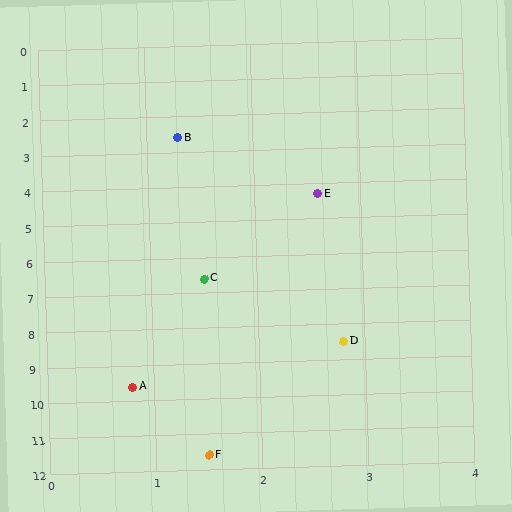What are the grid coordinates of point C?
Point C is at approximately (1.5, 6.6).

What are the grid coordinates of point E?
Point E is at approximately (2.6, 4.3).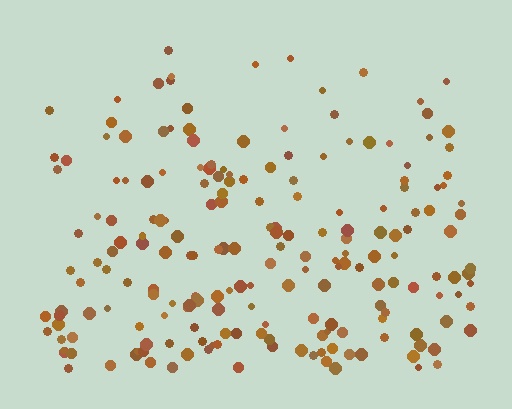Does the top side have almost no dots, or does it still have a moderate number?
Still a moderate number, just noticeably fewer than the bottom.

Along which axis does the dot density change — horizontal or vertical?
Vertical.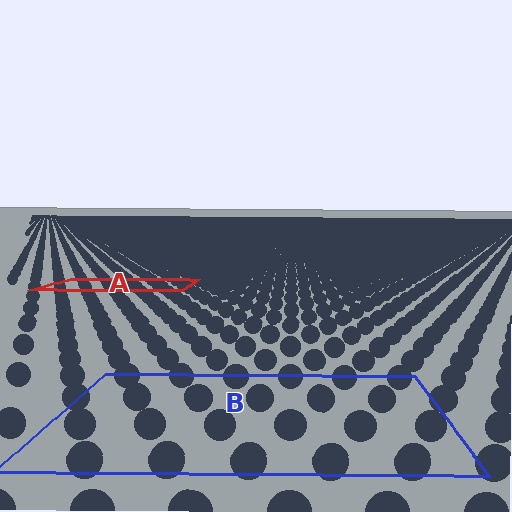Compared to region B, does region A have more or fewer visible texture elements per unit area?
Region A has more texture elements per unit area — they are packed more densely because it is farther away.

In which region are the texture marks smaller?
The texture marks are smaller in region A, because it is farther away.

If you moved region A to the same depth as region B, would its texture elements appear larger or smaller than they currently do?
They would appear larger. At a closer depth, the same texture elements are projected at a bigger on-screen size.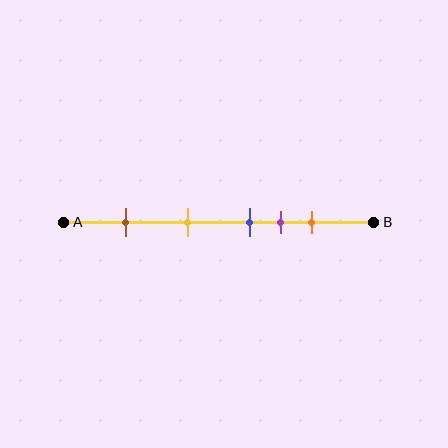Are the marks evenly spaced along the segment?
No, the marks are not evenly spaced.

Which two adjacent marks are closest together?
The blue and purple marks are the closest adjacent pair.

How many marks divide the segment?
There are 5 marks dividing the segment.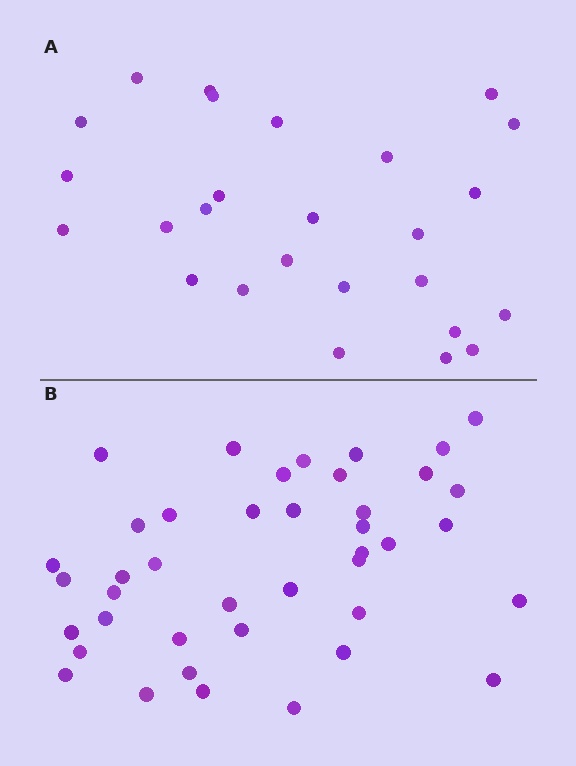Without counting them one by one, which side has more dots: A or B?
Region B (the bottom region) has more dots.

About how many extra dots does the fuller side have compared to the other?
Region B has approximately 15 more dots than region A.